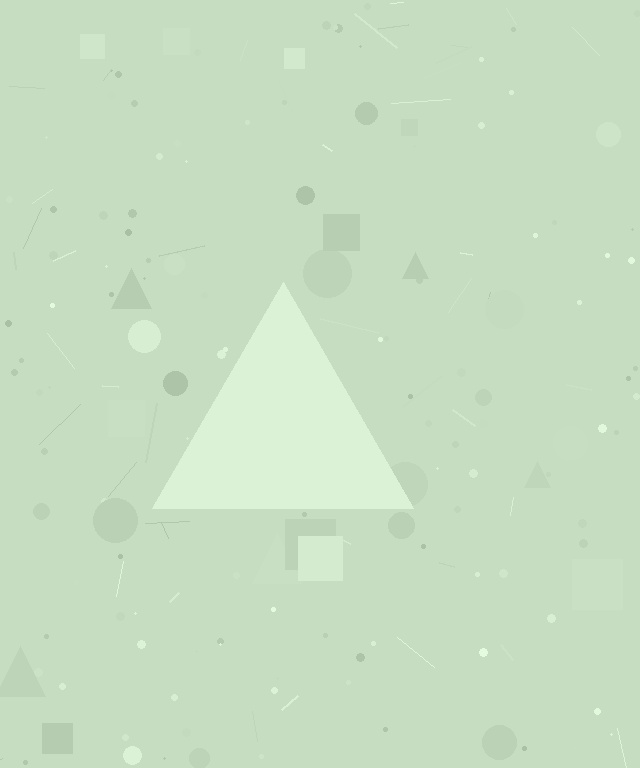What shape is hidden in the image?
A triangle is hidden in the image.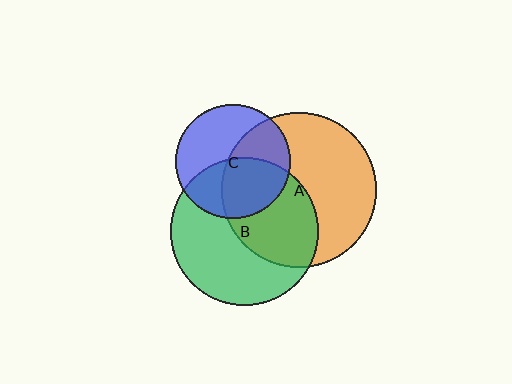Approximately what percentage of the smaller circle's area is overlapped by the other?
Approximately 45%.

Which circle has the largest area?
Circle A (orange).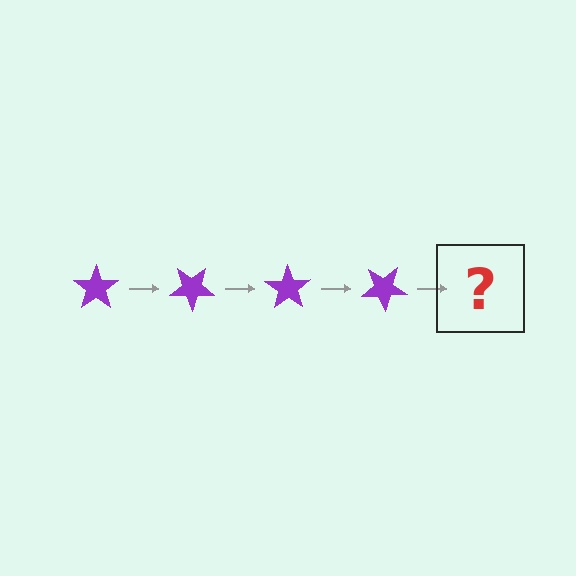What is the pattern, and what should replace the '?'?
The pattern is that the star rotates 35 degrees each step. The '?' should be a purple star rotated 140 degrees.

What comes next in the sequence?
The next element should be a purple star rotated 140 degrees.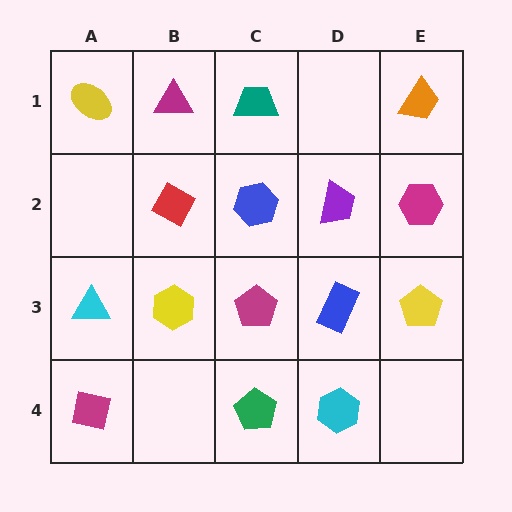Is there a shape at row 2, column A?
No, that cell is empty.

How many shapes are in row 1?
4 shapes.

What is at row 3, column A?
A cyan triangle.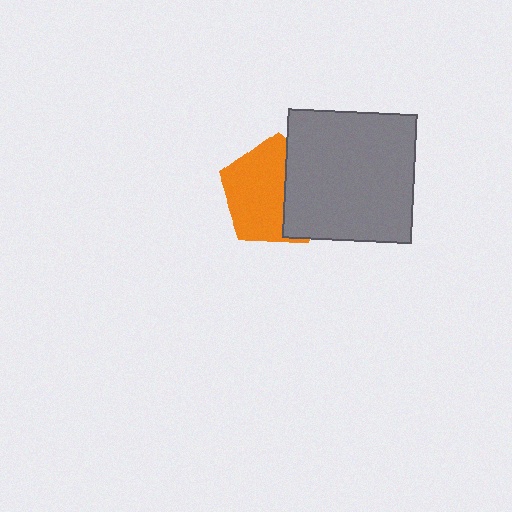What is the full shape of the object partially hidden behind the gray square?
The partially hidden object is an orange pentagon.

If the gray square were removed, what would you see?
You would see the complete orange pentagon.